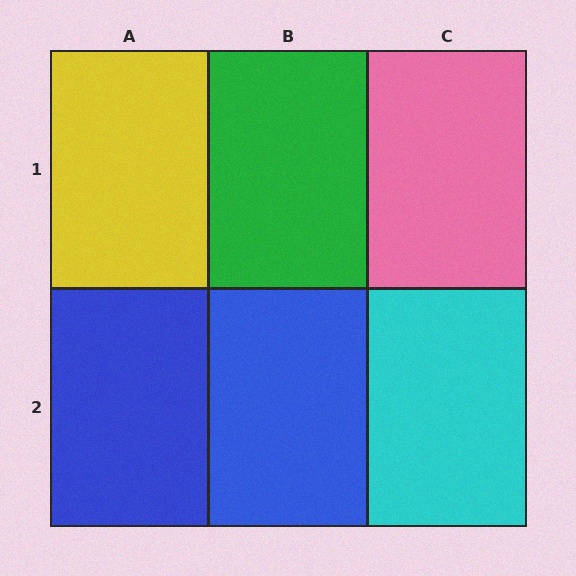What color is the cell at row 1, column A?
Yellow.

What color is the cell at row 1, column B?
Green.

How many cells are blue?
2 cells are blue.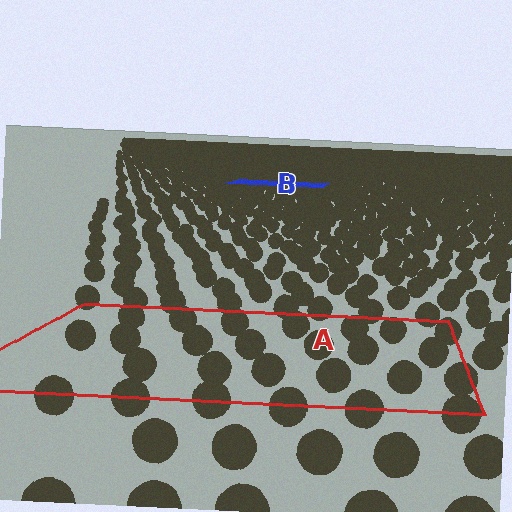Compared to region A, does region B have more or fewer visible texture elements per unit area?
Region B has more texture elements per unit area — they are packed more densely because it is farther away.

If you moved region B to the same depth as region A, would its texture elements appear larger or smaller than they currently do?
They would appear larger. At a closer depth, the same texture elements are projected at a bigger on-screen size.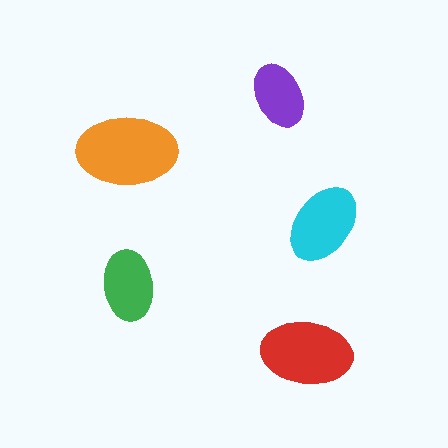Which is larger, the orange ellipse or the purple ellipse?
The orange one.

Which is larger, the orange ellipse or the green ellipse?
The orange one.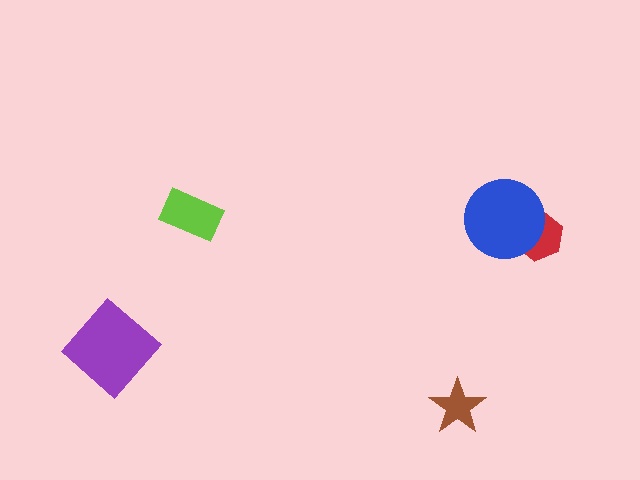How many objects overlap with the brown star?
0 objects overlap with the brown star.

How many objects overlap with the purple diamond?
0 objects overlap with the purple diamond.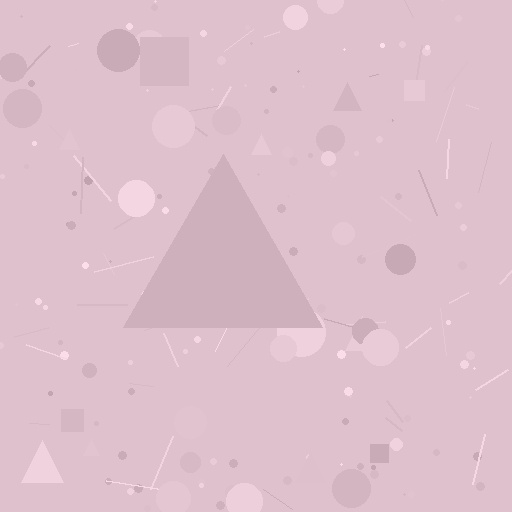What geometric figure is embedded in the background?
A triangle is embedded in the background.